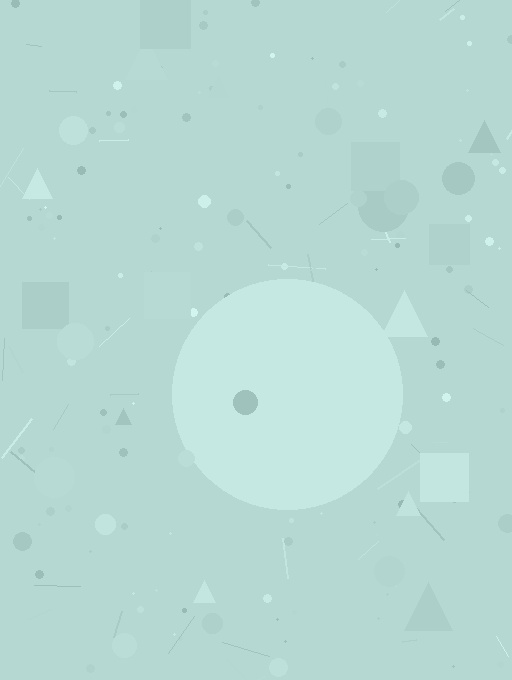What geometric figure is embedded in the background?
A circle is embedded in the background.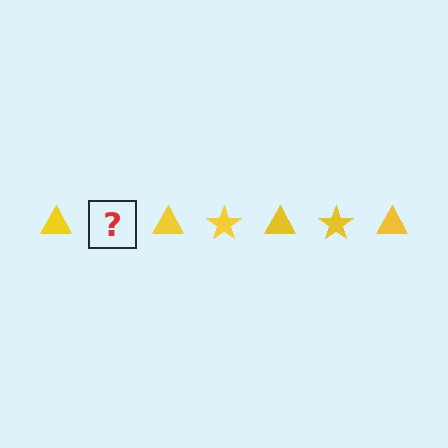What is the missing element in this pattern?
The missing element is a yellow star.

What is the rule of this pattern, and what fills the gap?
The rule is that the pattern cycles through triangle, star shapes in yellow. The gap should be filled with a yellow star.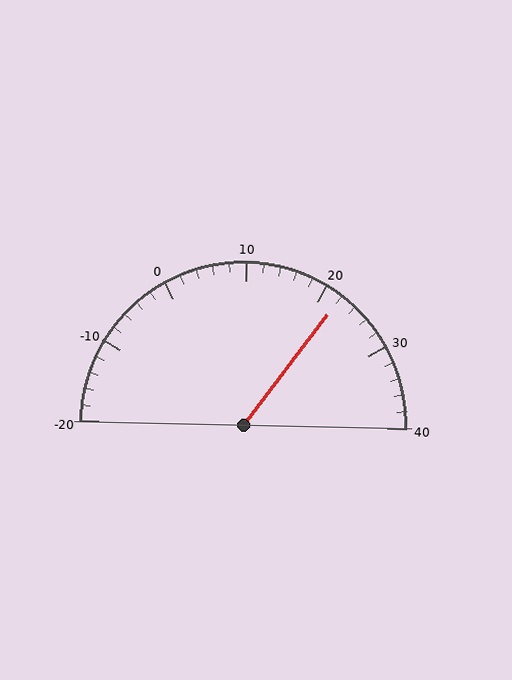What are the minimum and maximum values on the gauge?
The gauge ranges from -20 to 40.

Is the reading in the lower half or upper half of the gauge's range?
The reading is in the upper half of the range (-20 to 40).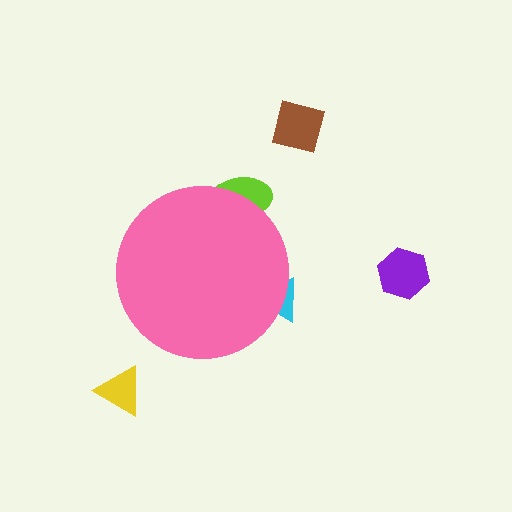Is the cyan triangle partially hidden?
Yes, the cyan triangle is partially hidden behind the pink circle.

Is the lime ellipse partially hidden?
Yes, the lime ellipse is partially hidden behind the pink circle.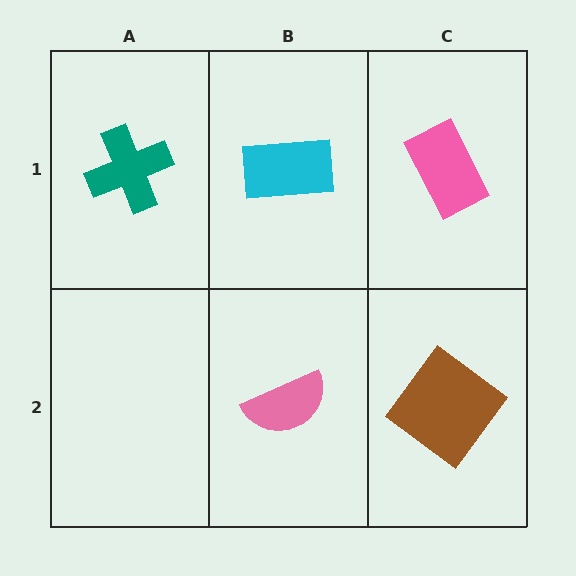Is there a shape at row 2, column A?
No, that cell is empty.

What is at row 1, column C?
A pink rectangle.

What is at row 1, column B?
A cyan rectangle.